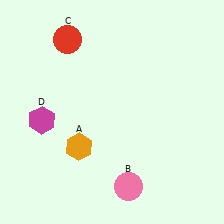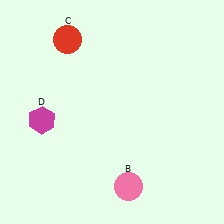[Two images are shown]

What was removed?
The orange hexagon (A) was removed in Image 2.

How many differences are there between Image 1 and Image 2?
There is 1 difference between the two images.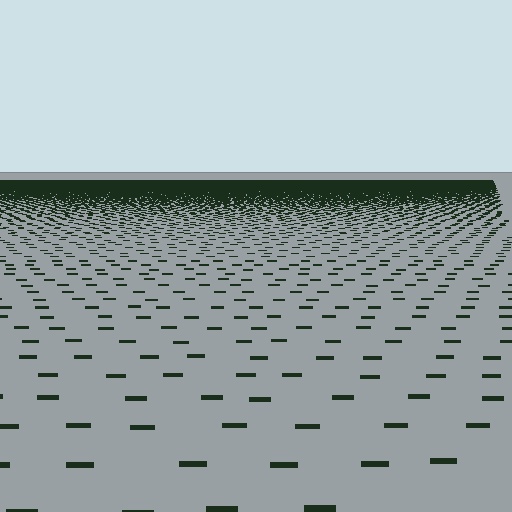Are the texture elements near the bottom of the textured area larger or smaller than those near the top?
Larger. Near the bottom, elements are closer to the viewer and appear at a bigger on-screen size.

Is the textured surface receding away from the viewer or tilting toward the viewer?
The surface is receding away from the viewer. Texture elements get smaller and denser toward the top.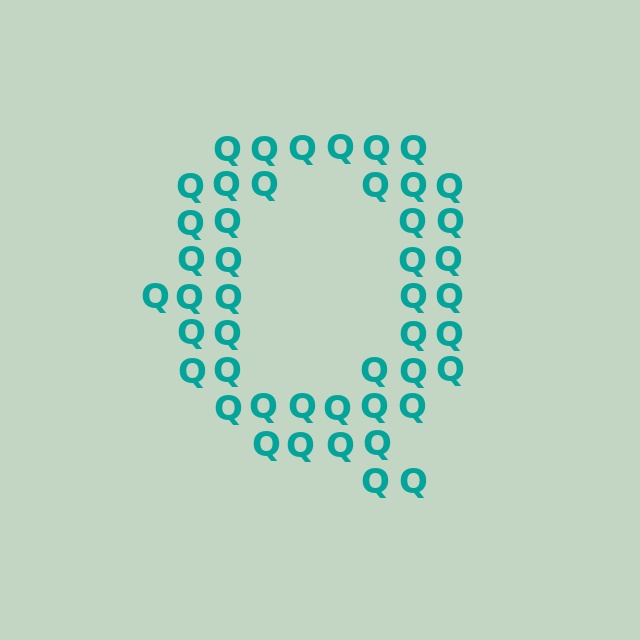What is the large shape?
The large shape is the letter Q.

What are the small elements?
The small elements are letter Q's.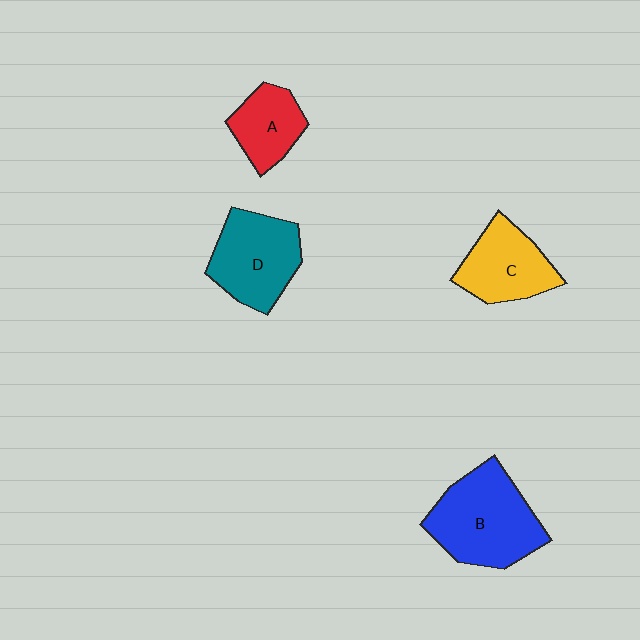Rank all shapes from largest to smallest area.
From largest to smallest: B (blue), D (teal), C (yellow), A (red).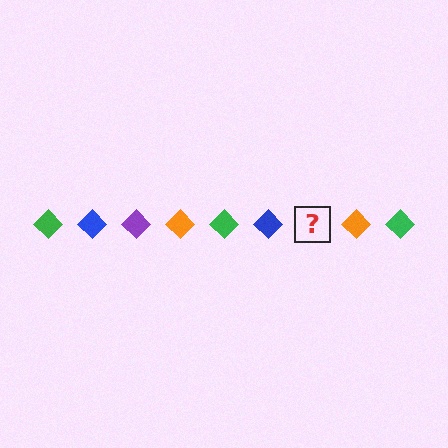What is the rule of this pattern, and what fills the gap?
The rule is that the pattern cycles through green, blue, purple, orange diamonds. The gap should be filled with a purple diamond.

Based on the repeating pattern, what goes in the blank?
The blank should be a purple diamond.